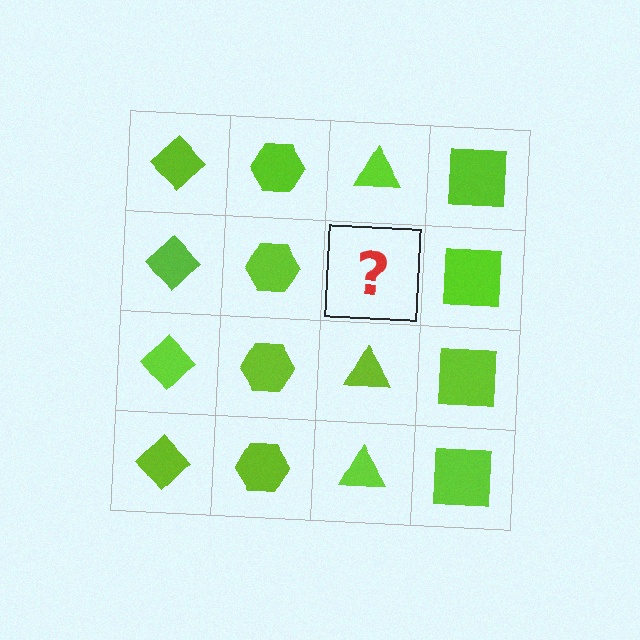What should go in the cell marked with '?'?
The missing cell should contain a lime triangle.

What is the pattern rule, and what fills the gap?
The rule is that each column has a consistent shape. The gap should be filled with a lime triangle.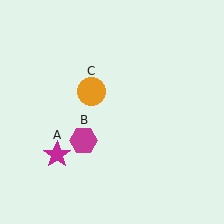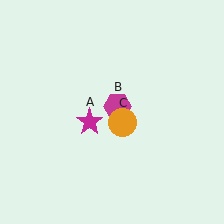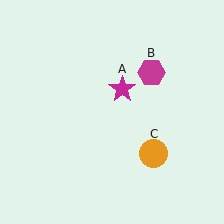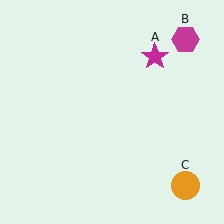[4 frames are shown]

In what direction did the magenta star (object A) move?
The magenta star (object A) moved up and to the right.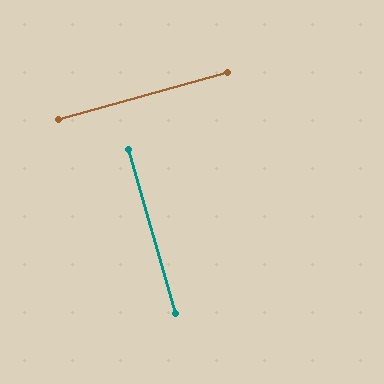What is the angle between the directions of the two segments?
Approximately 89 degrees.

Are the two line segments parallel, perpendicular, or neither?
Perpendicular — they meet at approximately 89°.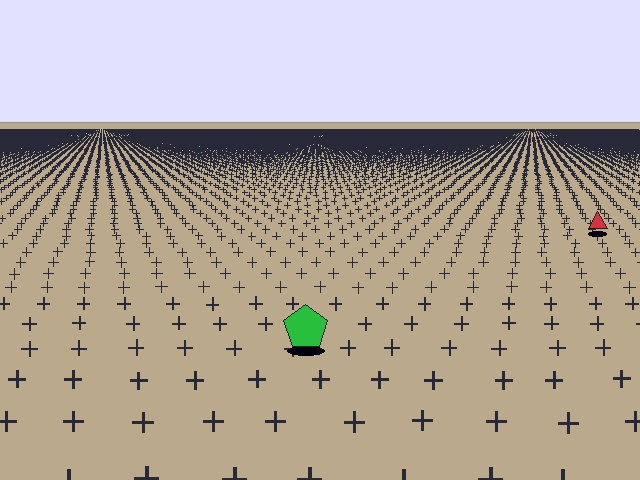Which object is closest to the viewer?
The green pentagon is closest. The texture marks near it are larger and more spread out.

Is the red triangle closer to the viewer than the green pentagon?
No. The green pentagon is closer — you can tell from the texture gradient: the ground texture is coarser near it.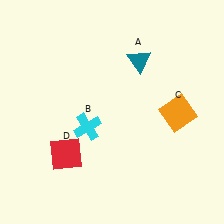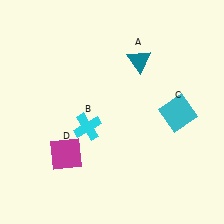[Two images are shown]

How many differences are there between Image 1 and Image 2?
There are 2 differences between the two images.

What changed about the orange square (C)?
In Image 1, C is orange. In Image 2, it changed to cyan.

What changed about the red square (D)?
In Image 1, D is red. In Image 2, it changed to magenta.